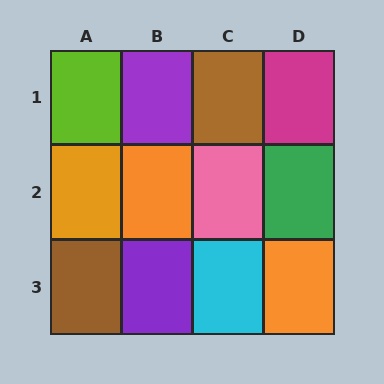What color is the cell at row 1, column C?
Brown.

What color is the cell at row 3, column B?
Purple.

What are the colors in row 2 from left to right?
Orange, orange, pink, green.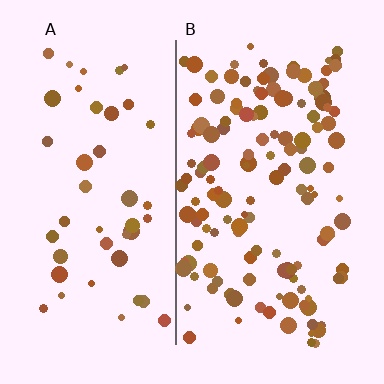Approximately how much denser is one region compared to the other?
Approximately 3.1× — region B over region A.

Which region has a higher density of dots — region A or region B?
B (the right).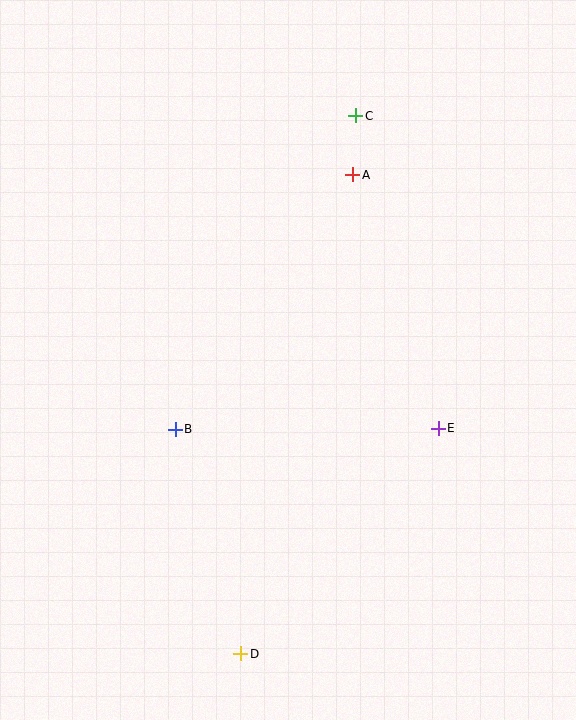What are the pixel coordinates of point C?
Point C is at (356, 116).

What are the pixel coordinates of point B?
Point B is at (175, 429).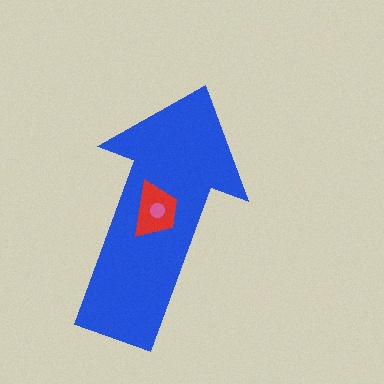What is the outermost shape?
The blue arrow.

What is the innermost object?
The pink circle.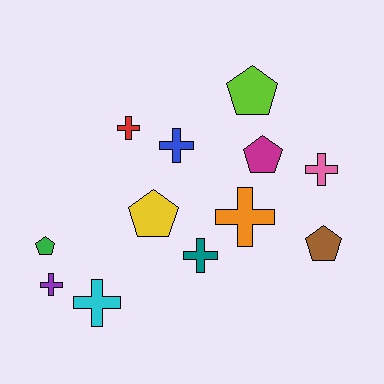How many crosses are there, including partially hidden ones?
There are 7 crosses.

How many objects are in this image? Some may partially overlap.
There are 12 objects.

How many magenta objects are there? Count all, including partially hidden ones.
There is 1 magenta object.